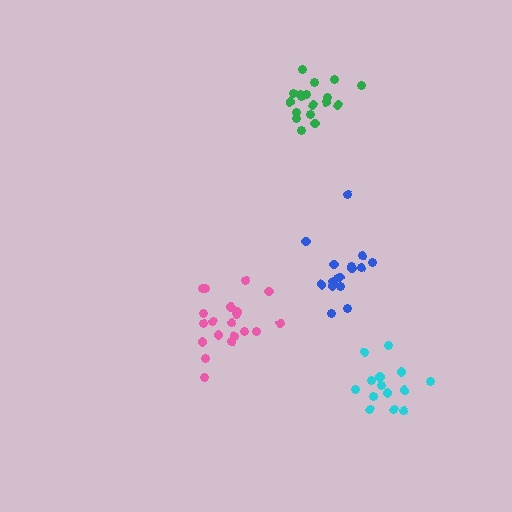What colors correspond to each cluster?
The clusters are colored: pink, blue, green, cyan.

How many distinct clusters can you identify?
There are 4 distinct clusters.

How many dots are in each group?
Group 1: 20 dots, Group 2: 16 dots, Group 3: 18 dots, Group 4: 14 dots (68 total).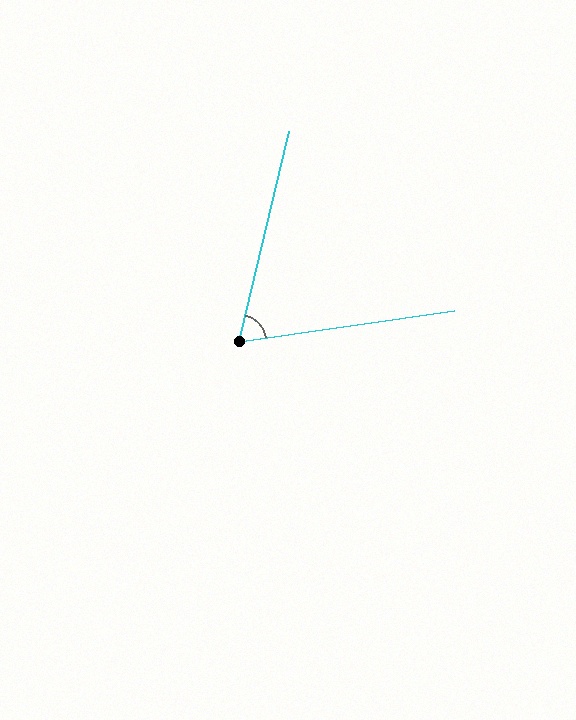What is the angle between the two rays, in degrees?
Approximately 68 degrees.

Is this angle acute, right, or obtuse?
It is acute.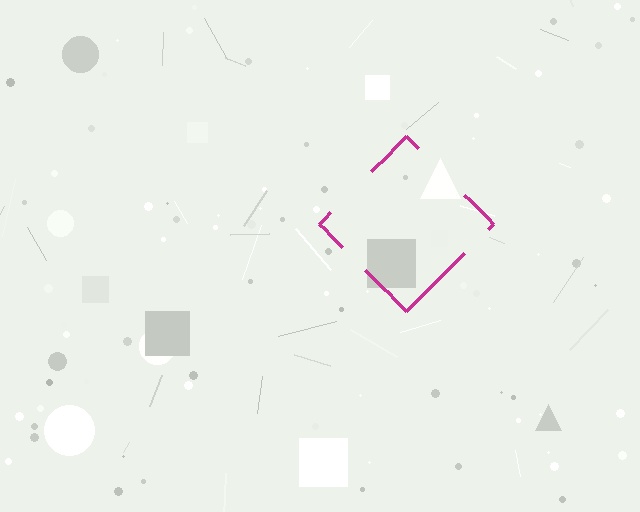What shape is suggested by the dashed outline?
The dashed outline suggests a diamond.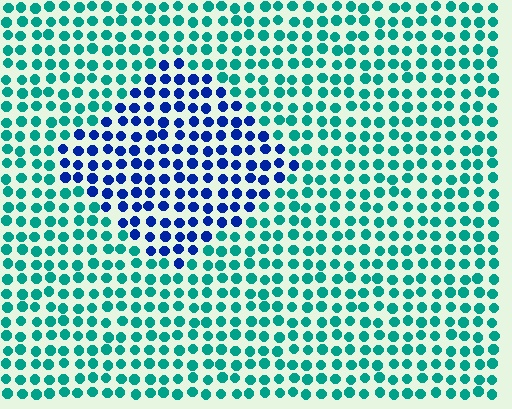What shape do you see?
I see a diamond.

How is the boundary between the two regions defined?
The boundary is defined purely by a slight shift in hue (about 57 degrees). Spacing, size, and orientation are identical on both sides.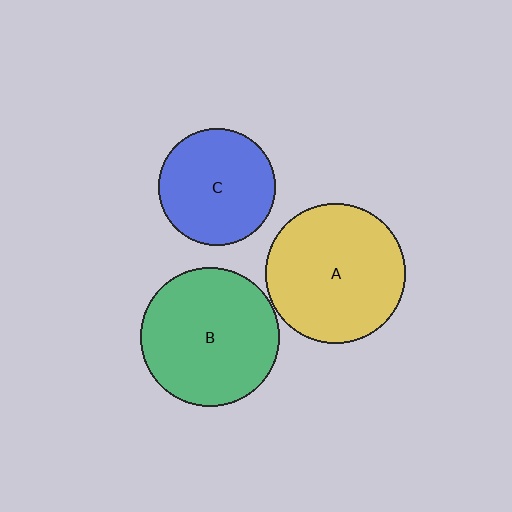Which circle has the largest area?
Circle A (yellow).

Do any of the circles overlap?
No, none of the circles overlap.